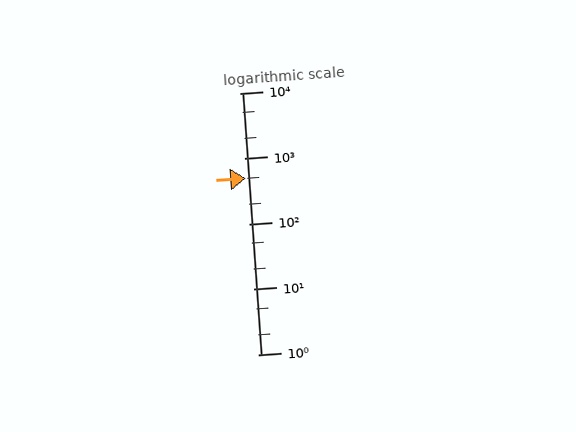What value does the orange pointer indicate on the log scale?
The pointer indicates approximately 500.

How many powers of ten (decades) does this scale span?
The scale spans 4 decades, from 1 to 10000.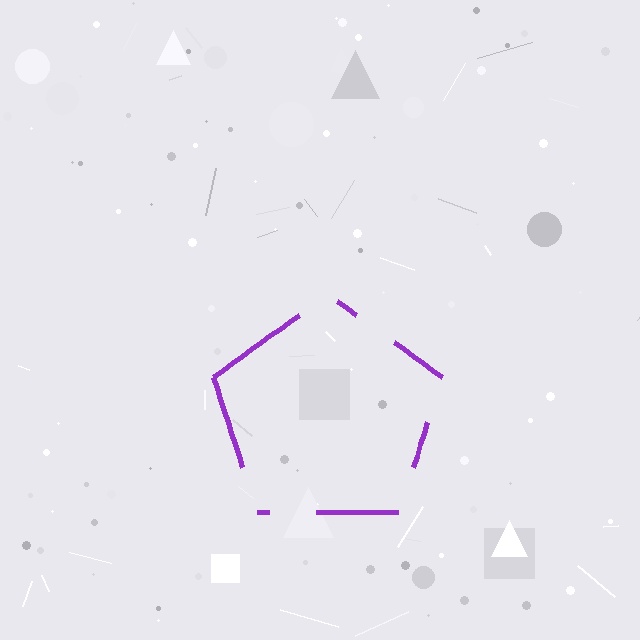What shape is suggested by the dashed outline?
The dashed outline suggests a pentagon.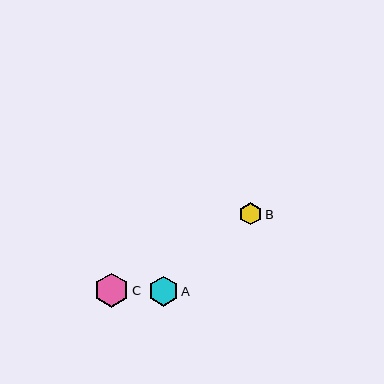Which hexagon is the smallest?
Hexagon B is the smallest with a size of approximately 23 pixels.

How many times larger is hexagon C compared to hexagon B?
Hexagon C is approximately 1.5 times the size of hexagon B.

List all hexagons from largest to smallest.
From largest to smallest: C, A, B.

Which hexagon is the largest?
Hexagon C is the largest with a size of approximately 34 pixels.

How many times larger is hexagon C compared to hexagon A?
Hexagon C is approximately 1.2 times the size of hexagon A.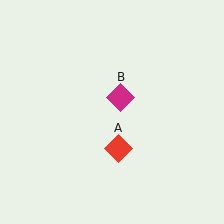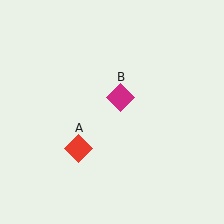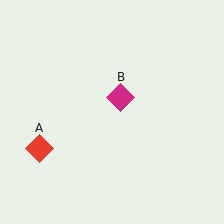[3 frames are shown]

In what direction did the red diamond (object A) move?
The red diamond (object A) moved left.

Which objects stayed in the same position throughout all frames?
Magenta diamond (object B) remained stationary.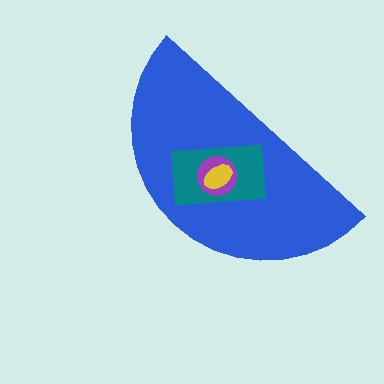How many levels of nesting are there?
4.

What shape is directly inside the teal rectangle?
The purple circle.